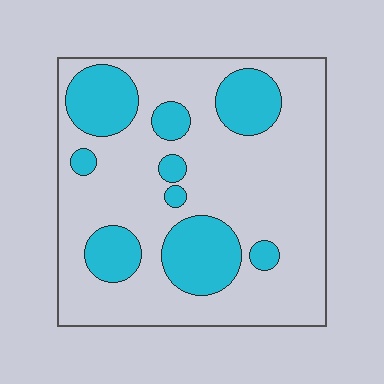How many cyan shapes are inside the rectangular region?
9.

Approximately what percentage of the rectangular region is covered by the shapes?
Approximately 25%.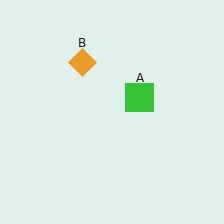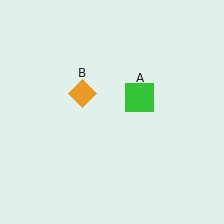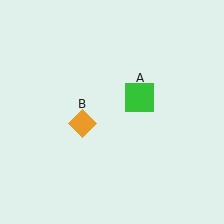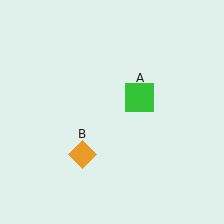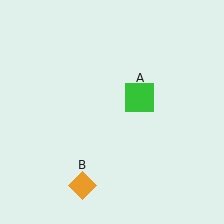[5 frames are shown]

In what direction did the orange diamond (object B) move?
The orange diamond (object B) moved down.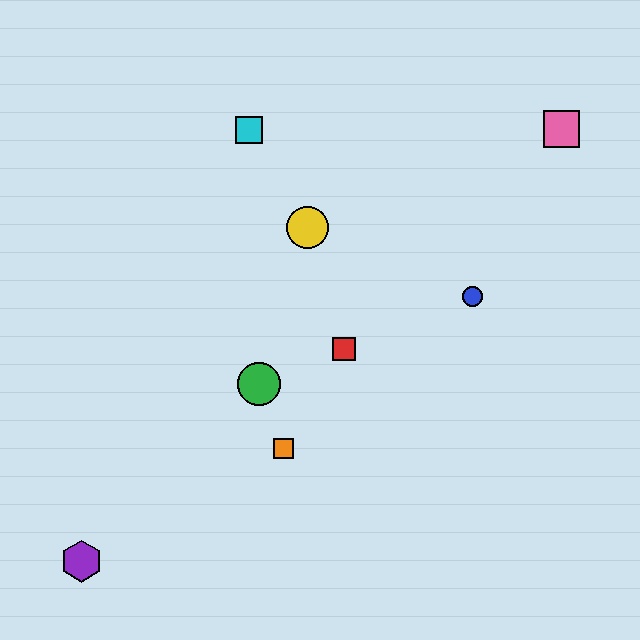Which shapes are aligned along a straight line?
The red square, the blue circle, the green circle are aligned along a straight line.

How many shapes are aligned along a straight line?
3 shapes (the red square, the blue circle, the green circle) are aligned along a straight line.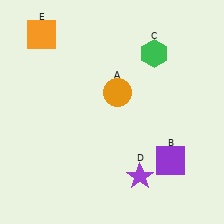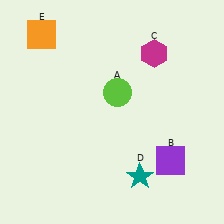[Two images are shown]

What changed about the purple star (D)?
In Image 1, D is purple. In Image 2, it changed to teal.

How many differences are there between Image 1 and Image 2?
There are 3 differences between the two images.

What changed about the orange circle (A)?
In Image 1, A is orange. In Image 2, it changed to lime.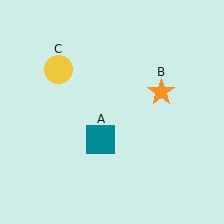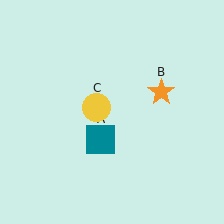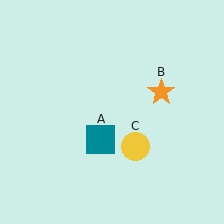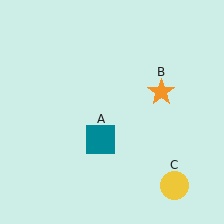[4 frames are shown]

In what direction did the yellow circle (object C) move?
The yellow circle (object C) moved down and to the right.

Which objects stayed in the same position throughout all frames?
Teal square (object A) and orange star (object B) remained stationary.